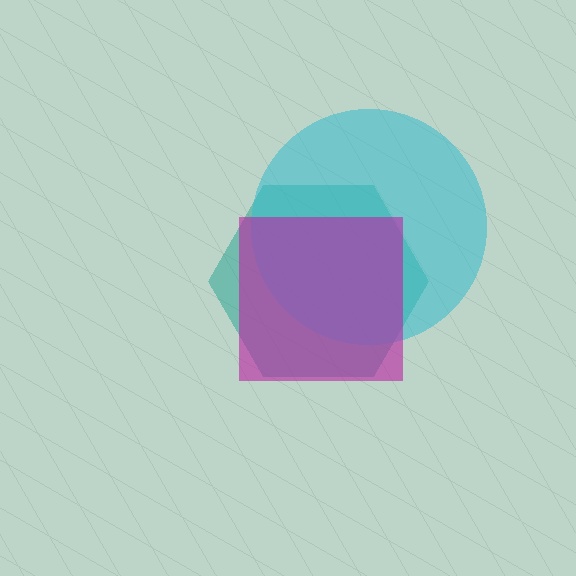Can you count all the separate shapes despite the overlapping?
Yes, there are 3 separate shapes.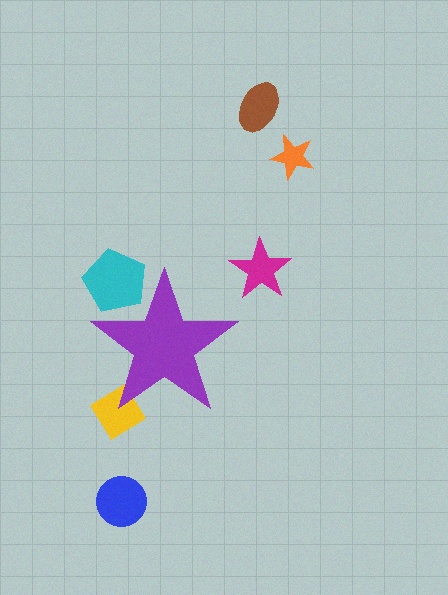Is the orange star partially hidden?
No, the orange star is fully visible.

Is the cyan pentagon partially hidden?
Yes, the cyan pentagon is partially hidden behind the purple star.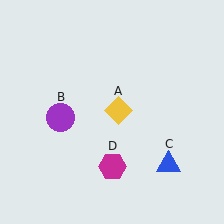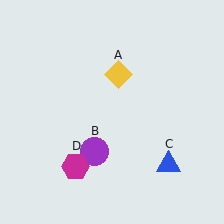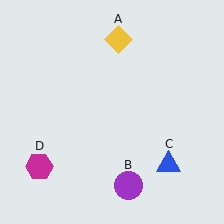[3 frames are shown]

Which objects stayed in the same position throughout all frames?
Blue triangle (object C) remained stationary.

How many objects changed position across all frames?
3 objects changed position: yellow diamond (object A), purple circle (object B), magenta hexagon (object D).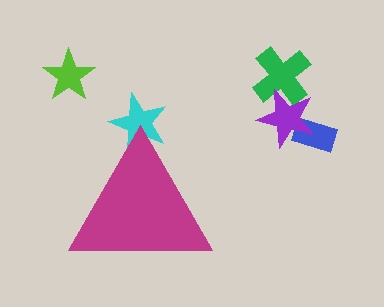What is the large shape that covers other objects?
A magenta triangle.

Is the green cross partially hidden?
No, the green cross is fully visible.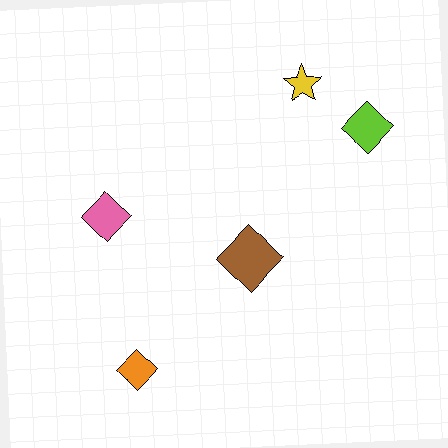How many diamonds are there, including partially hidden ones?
There are 4 diamonds.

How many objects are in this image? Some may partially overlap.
There are 5 objects.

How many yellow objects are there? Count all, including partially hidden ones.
There is 1 yellow object.